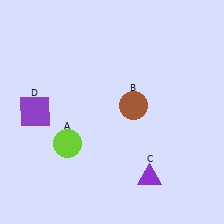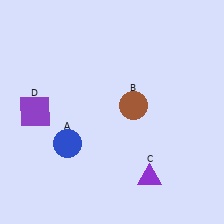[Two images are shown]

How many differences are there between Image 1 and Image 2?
There is 1 difference between the two images.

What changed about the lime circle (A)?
In Image 1, A is lime. In Image 2, it changed to blue.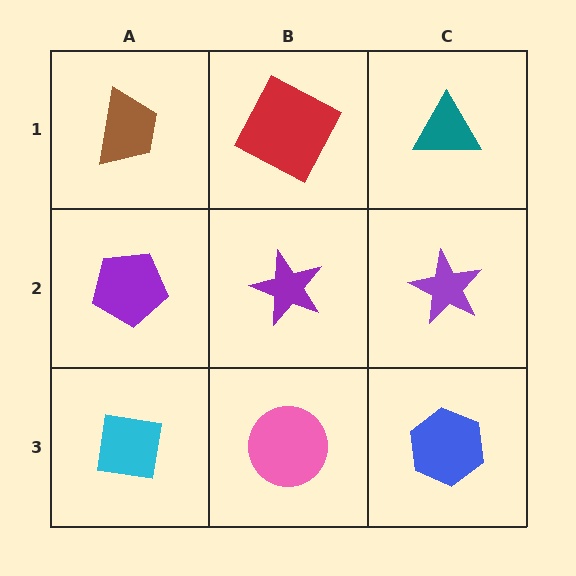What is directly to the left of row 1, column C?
A red square.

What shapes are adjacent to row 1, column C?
A purple star (row 2, column C), a red square (row 1, column B).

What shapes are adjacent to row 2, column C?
A teal triangle (row 1, column C), a blue hexagon (row 3, column C), a purple star (row 2, column B).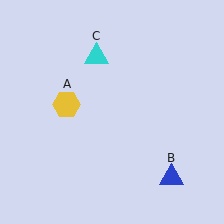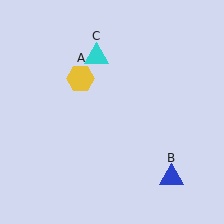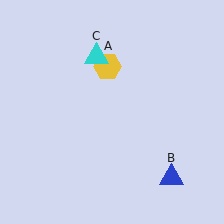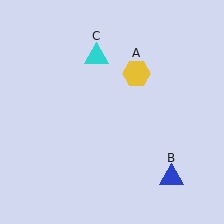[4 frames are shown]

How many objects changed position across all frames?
1 object changed position: yellow hexagon (object A).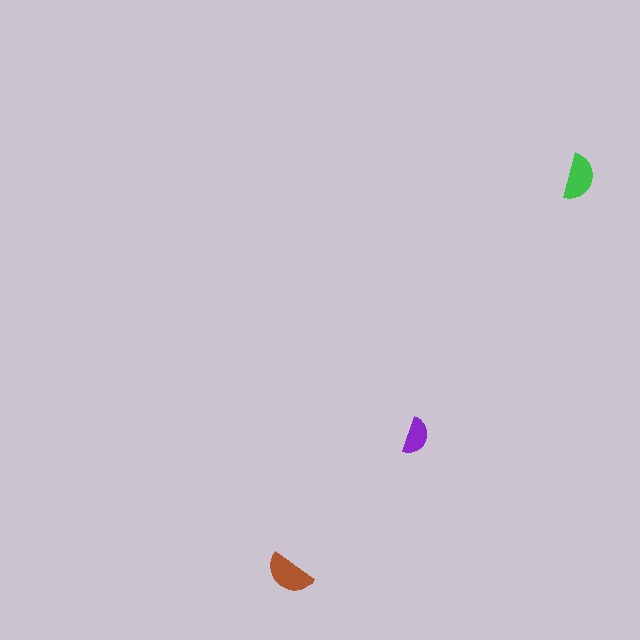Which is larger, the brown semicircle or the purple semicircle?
The brown one.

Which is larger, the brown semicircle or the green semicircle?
The brown one.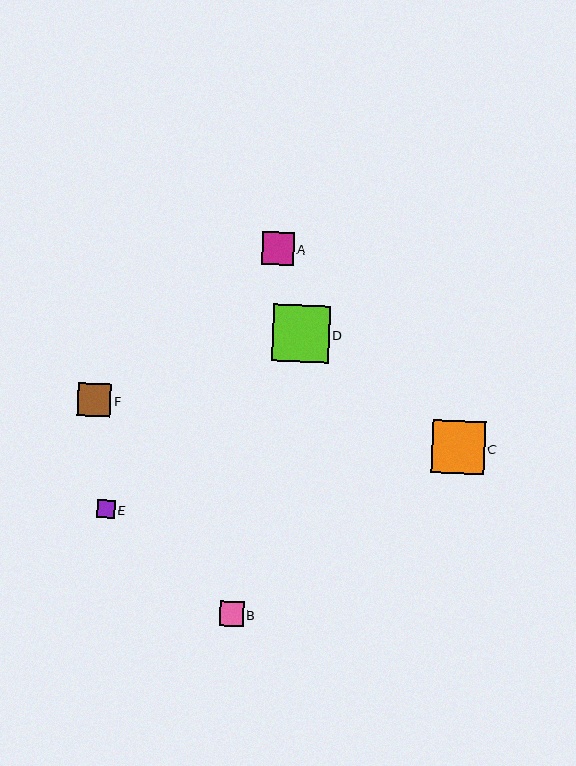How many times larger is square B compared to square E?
Square B is approximately 1.4 times the size of square E.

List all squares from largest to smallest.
From largest to smallest: D, C, F, A, B, E.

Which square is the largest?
Square D is the largest with a size of approximately 57 pixels.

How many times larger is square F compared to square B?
Square F is approximately 1.4 times the size of square B.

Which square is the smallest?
Square E is the smallest with a size of approximately 18 pixels.